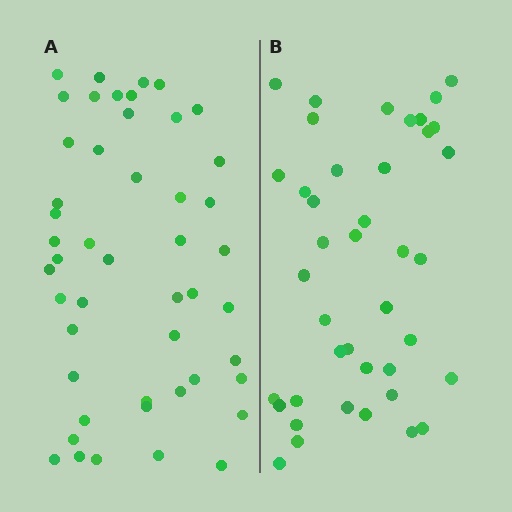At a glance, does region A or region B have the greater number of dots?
Region A (the left region) has more dots.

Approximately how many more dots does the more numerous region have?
Region A has roughly 8 or so more dots than region B.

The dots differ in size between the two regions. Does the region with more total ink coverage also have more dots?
No. Region B has more total ink coverage because its dots are larger, but region A actually contains more individual dots. Total area can be misleading — the number of items is what matters here.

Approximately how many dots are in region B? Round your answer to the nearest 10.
About 40 dots. (The exact count is 41, which rounds to 40.)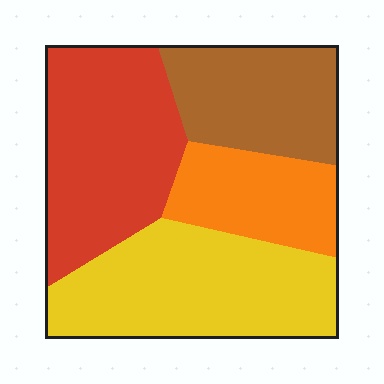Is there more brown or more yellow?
Yellow.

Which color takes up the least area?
Orange, at roughly 15%.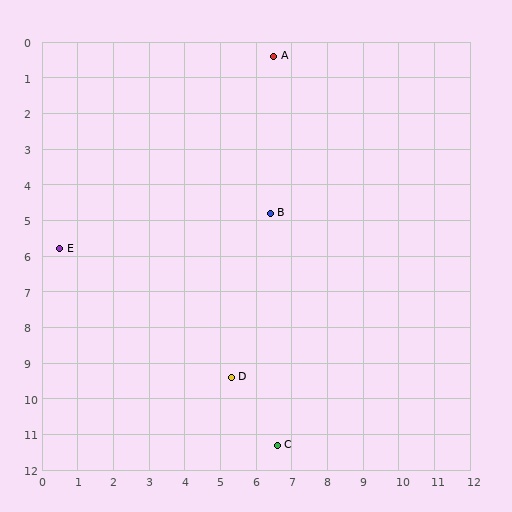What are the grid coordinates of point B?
Point B is at approximately (6.4, 4.8).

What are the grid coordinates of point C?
Point C is at approximately (6.6, 11.3).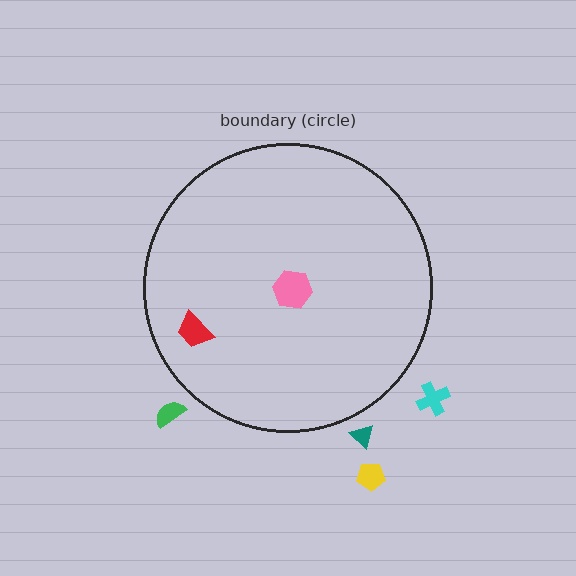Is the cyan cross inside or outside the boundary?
Outside.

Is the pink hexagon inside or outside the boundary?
Inside.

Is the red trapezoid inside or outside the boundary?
Inside.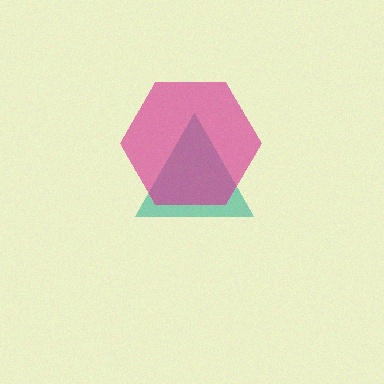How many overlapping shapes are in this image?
There are 2 overlapping shapes in the image.